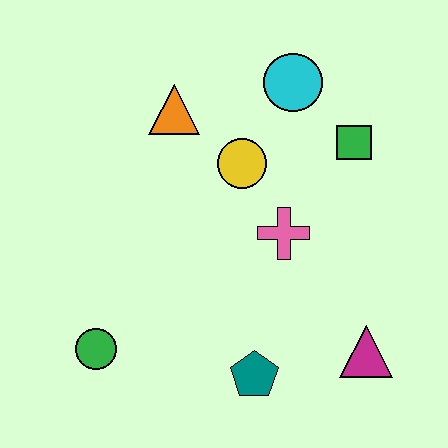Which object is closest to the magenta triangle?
The teal pentagon is closest to the magenta triangle.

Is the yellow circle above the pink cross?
Yes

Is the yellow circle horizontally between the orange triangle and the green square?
Yes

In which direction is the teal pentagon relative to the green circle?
The teal pentagon is to the right of the green circle.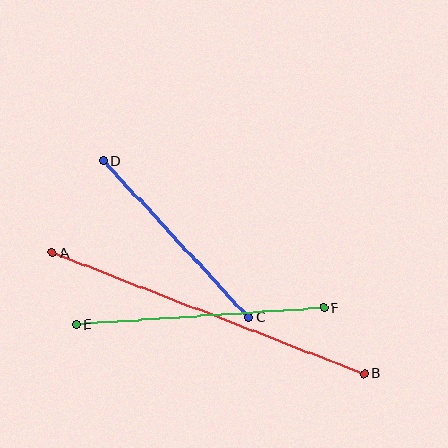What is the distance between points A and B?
The distance is approximately 334 pixels.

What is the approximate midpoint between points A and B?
The midpoint is at approximately (208, 313) pixels.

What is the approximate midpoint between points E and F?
The midpoint is at approximately (200, 316) pixels.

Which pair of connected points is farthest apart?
Points A and B are farthest apart.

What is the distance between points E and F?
The distance is approximately 248 pixels.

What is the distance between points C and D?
The distance is approximately 213 pixels.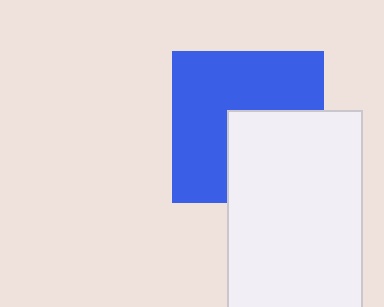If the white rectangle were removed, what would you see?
You would see the complete blue square.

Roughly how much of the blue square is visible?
About half of it is visible (roughly 61%).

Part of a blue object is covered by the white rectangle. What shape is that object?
It is a square.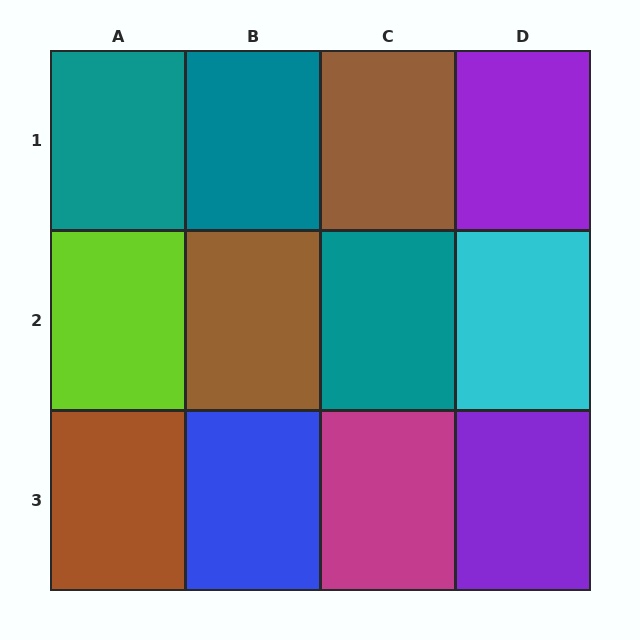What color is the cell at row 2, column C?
Teal.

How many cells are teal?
3 cells are teal.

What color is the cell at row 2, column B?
Brown.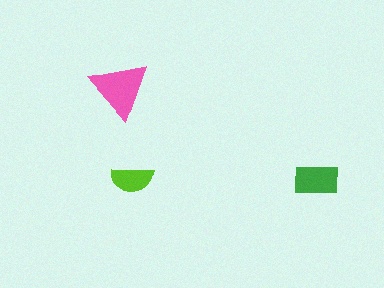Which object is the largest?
The pink triangle.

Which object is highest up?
The pink triangle is topmost.